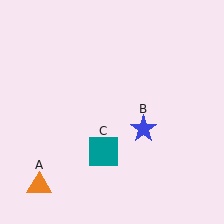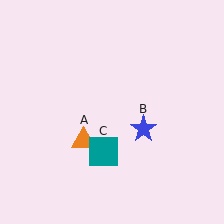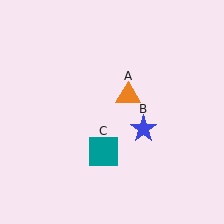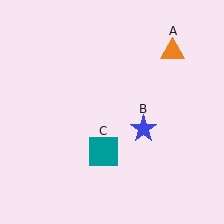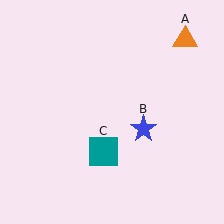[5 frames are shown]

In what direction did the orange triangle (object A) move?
The orange triangle (object A) moved up and to the right.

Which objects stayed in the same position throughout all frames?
Blue star (object B) and teal square (object C) remained stationary.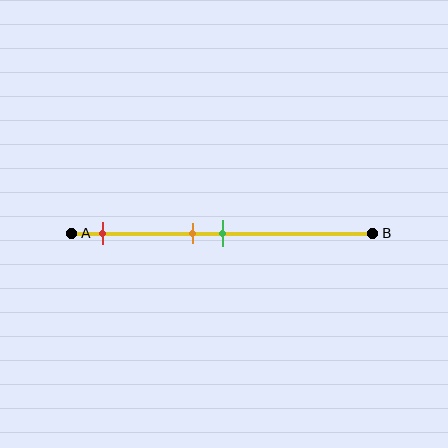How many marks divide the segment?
There are 3 marks dividing the segment.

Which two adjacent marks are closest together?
The orange and green marks are the closest adjacent pair.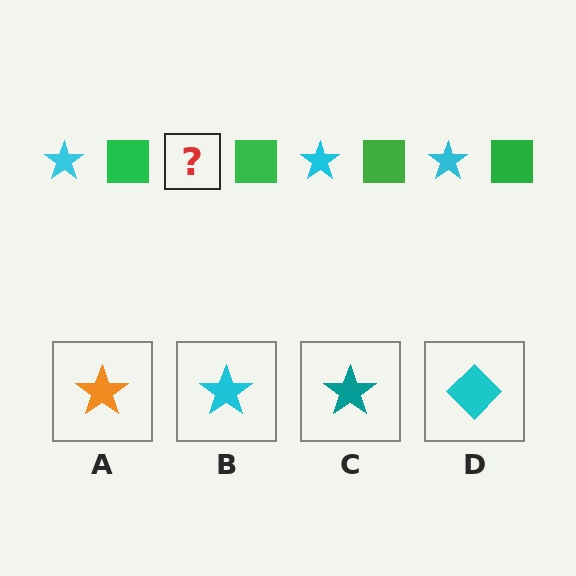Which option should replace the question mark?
Option B.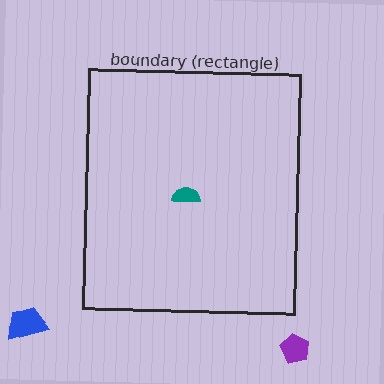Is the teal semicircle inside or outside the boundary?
Inside.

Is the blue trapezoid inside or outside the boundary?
Outside.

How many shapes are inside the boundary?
1 inside, 2 outside.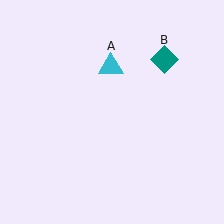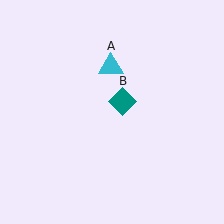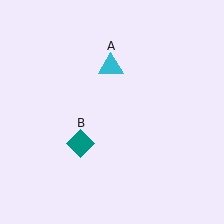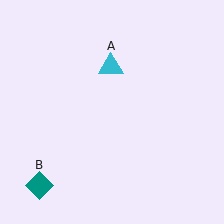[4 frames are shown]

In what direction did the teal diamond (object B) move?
The teal diamond (object B) moved down and to the left.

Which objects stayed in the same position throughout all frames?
Cyan triangle (object A) remained stationary.